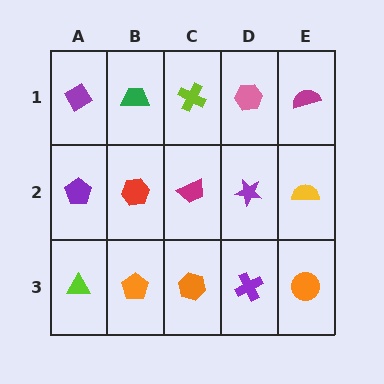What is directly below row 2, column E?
An orange circle.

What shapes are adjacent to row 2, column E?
A magenta semicircle (row 1, column E), an orange circle (row 3, column E), a purple star (row 2, column D).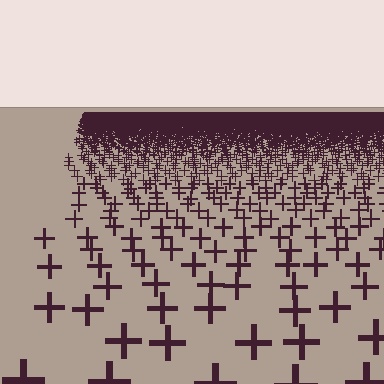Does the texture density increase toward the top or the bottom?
Density increases toward the top.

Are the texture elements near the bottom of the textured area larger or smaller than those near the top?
Larger. Near the bottom, elements are closer to the viewer and appear at a bigger on-screen size.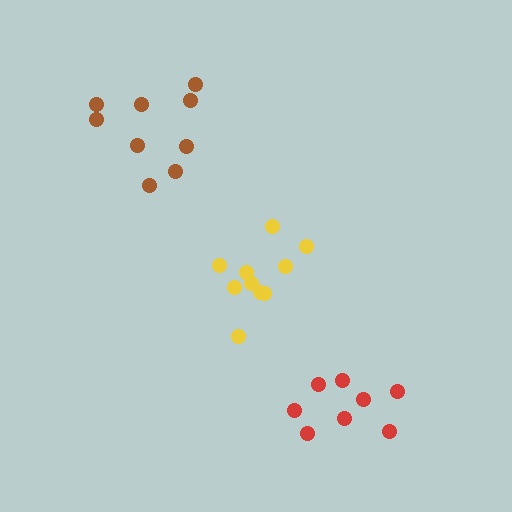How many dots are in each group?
Group 1: 10 dots, Group 2: 9 dots, Group 3: 8 dots (27 total).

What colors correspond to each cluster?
The clusters are colored: yellow, brown, red.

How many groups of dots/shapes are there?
There are 3 groups.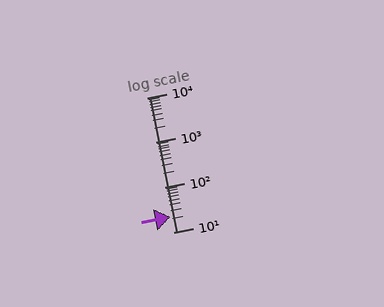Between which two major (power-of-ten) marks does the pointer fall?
The pointer is between 10 and 100.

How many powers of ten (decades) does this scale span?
The scale spans 3 decades, from 10 to 10000.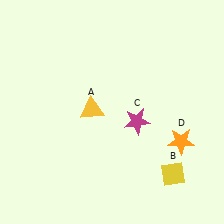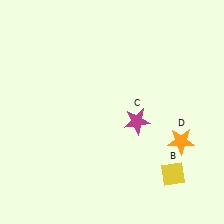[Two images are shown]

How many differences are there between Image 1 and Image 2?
There is 1 difference between the two images.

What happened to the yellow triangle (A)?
The yellow triangle (A) was removed in Image 2. It was in the top-left area of Image 1.